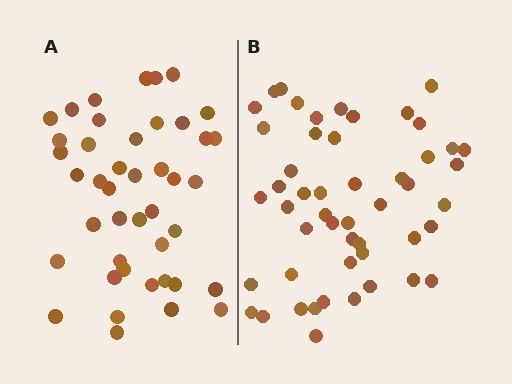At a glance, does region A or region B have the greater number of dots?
Region B (the right region) has more dots.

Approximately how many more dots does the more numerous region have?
Region B has roughly 8 or so more dots than region A.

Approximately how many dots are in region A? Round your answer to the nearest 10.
About 40 dots. (The exact count is 43, which rounds to 40.)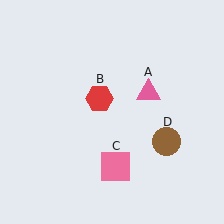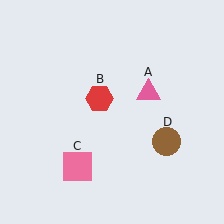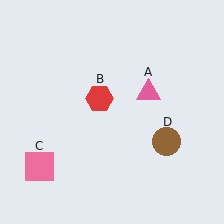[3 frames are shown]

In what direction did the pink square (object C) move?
The pink square (object C) moved left.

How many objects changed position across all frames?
1 object changed position: pink square (object C).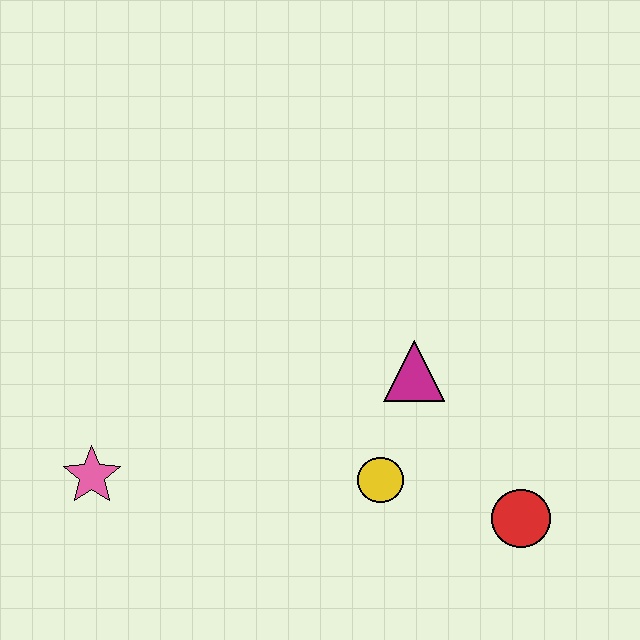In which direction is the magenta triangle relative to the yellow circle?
The magenta triangle is above the yellow circle.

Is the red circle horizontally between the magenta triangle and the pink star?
No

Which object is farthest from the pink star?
The red circle is farthest from the pink star.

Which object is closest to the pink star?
The yellow circle is closest to the pink star.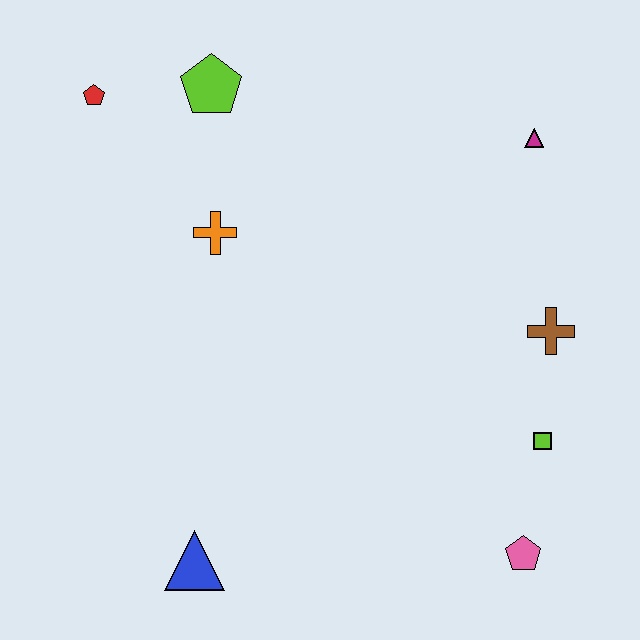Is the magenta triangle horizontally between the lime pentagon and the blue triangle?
No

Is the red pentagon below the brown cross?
No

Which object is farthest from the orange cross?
The pink pentagon is farthest from the orange cross.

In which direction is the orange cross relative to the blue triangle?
The orange cross is above the blue triangle.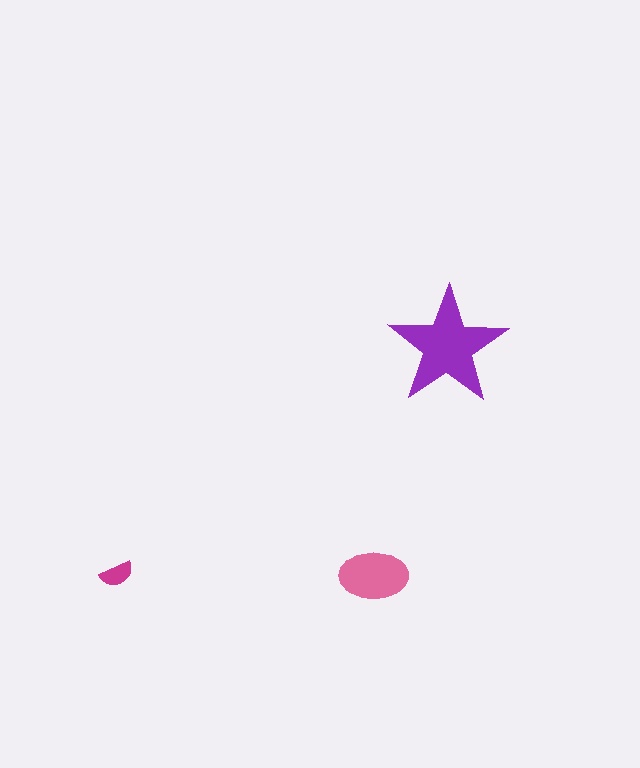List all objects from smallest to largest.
The magenta semicircle, the pink ellipse, the purple star.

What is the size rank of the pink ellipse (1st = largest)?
2nd.